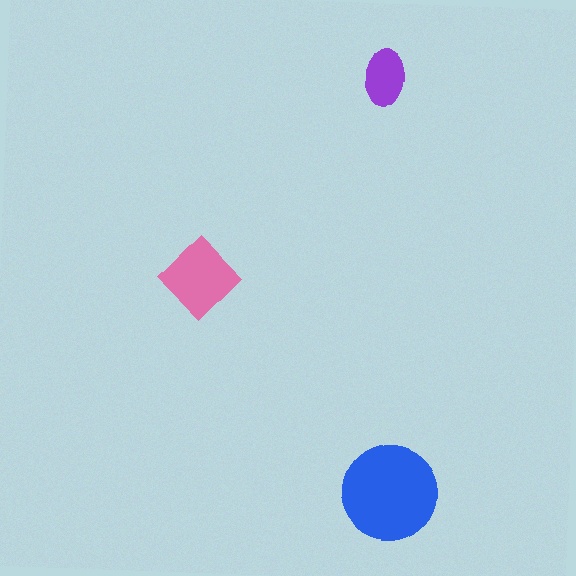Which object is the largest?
The blue circle.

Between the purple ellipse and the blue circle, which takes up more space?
The blue circle.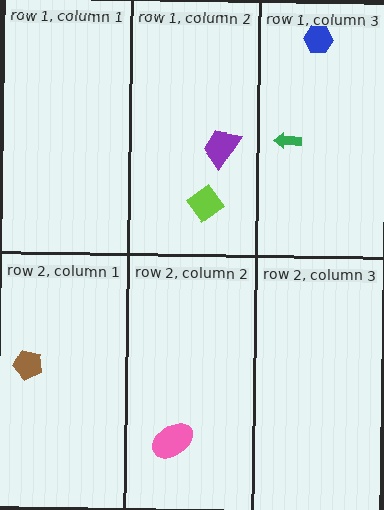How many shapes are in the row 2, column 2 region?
1.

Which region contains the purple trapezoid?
The row 1, column 2 region.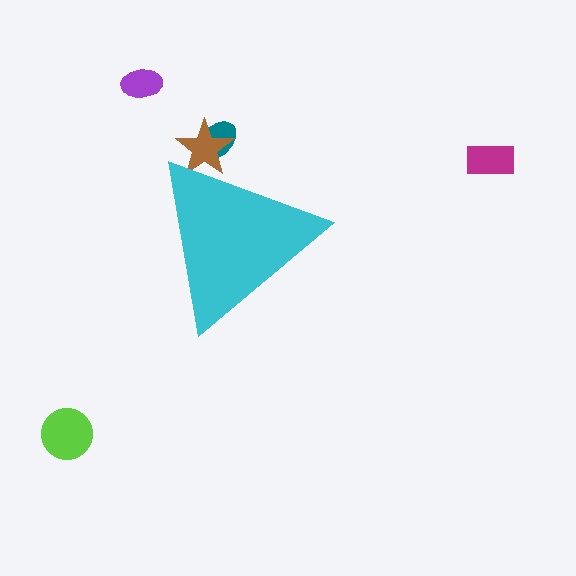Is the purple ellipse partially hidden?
No, the purple ellipse is fully visible.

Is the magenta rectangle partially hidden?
No, the magenta rectangle is fully visible.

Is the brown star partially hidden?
Yes, the brown star is partially hidden behind the cyan triangle.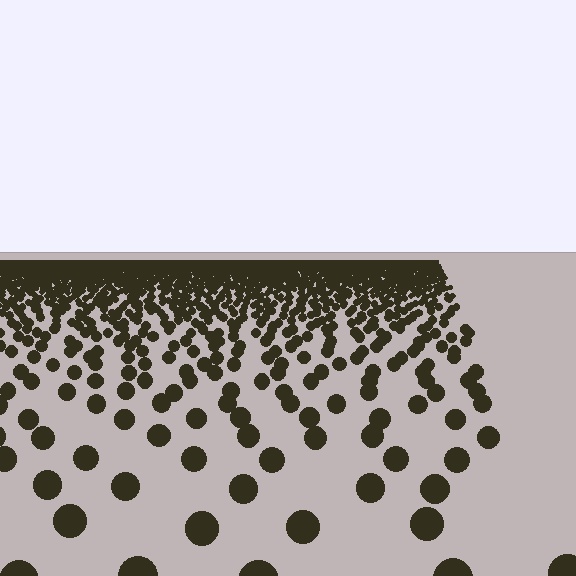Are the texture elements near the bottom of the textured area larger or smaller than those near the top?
Larger. Near the bottom, elements are closer to the viewer and appear at a bigger on-screen size.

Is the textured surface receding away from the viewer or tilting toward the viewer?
The surface is receding away from the viewer. Texture elements get smaller and denser toward the top.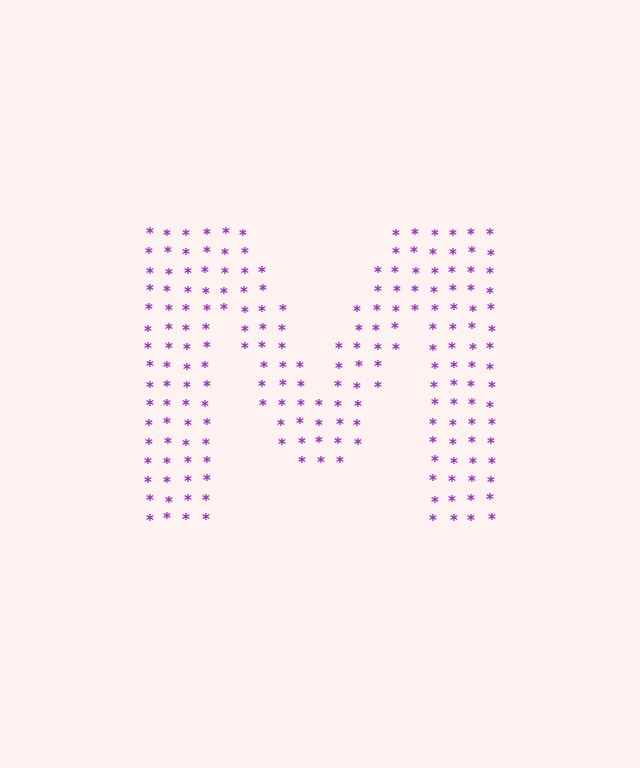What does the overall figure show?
The overall figure shows the letter M.